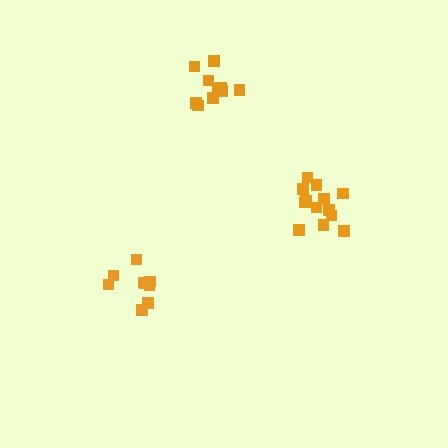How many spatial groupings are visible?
There are 3 spatial groupings.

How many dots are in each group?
Group 1: 13 dots, Group 2: 10 dots, Group 3: 9 dots (32 total).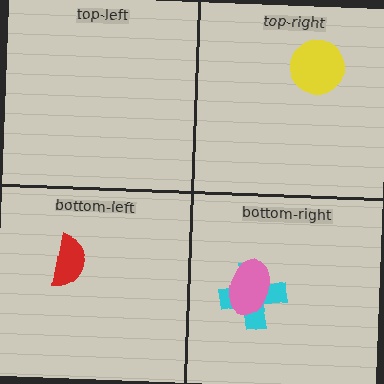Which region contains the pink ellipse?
The bottom-right region.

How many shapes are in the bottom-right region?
2.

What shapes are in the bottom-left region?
The red semicircle.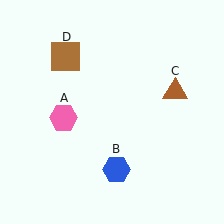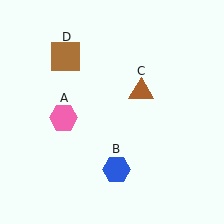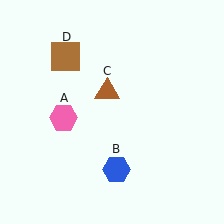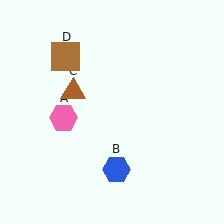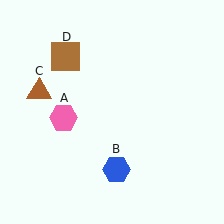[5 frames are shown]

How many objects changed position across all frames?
1 object changed position: brown triangle (object C).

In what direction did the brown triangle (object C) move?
The brown triangle (object C) moved left.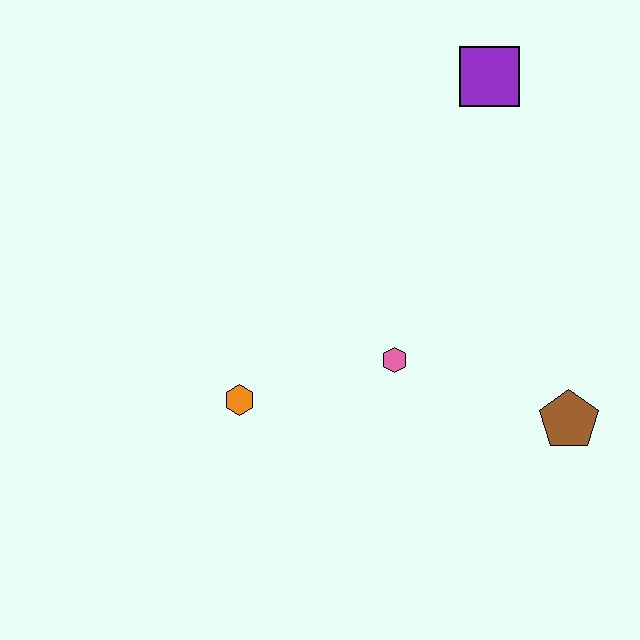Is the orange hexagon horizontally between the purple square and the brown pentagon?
No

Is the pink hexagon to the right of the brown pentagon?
No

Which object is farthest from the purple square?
The orange hexagon is farthest from the purple square.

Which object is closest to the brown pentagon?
The pink hexagon is closest to the brown pentagon.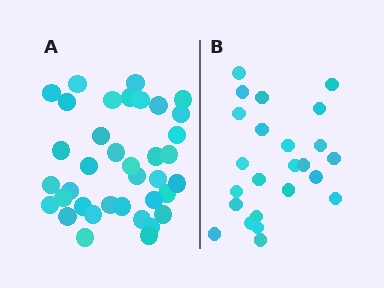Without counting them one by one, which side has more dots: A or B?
Region A (the left region) has more dots.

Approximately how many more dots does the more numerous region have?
Region A has approximately 15 more dots than region B.